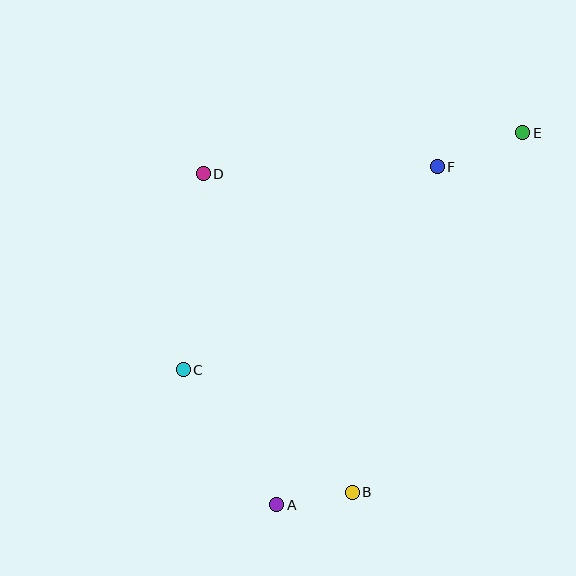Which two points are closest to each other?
Points A and B are closest to each other.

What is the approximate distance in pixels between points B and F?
The distance between B and F is approximately 336 pixels.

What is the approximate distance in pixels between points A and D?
The distance between A and D is approximately 339 pixels.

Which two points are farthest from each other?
Points A and E are farthest from each other.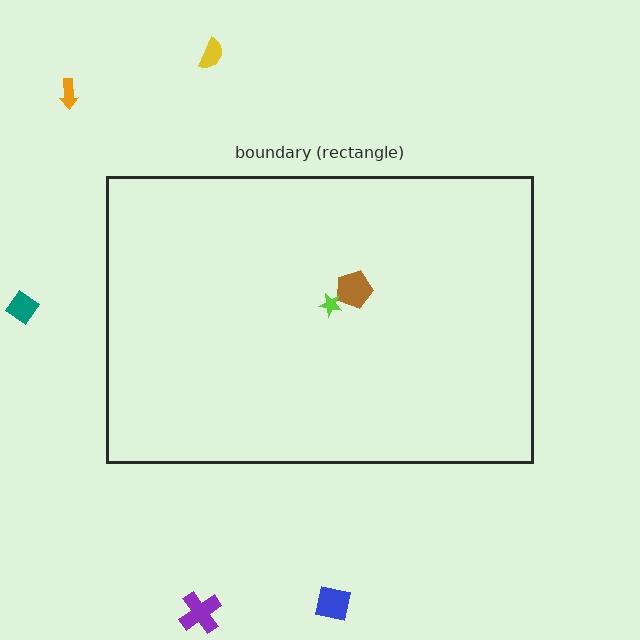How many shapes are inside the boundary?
2 inside, 5 outside.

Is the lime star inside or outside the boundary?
Inside.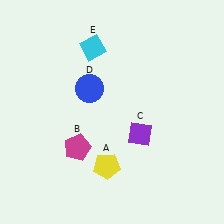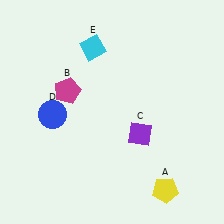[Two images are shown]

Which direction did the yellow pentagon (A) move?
The yellow pentagon (A) moved right.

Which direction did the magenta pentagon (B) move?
The magenta pentagon (B) moved up.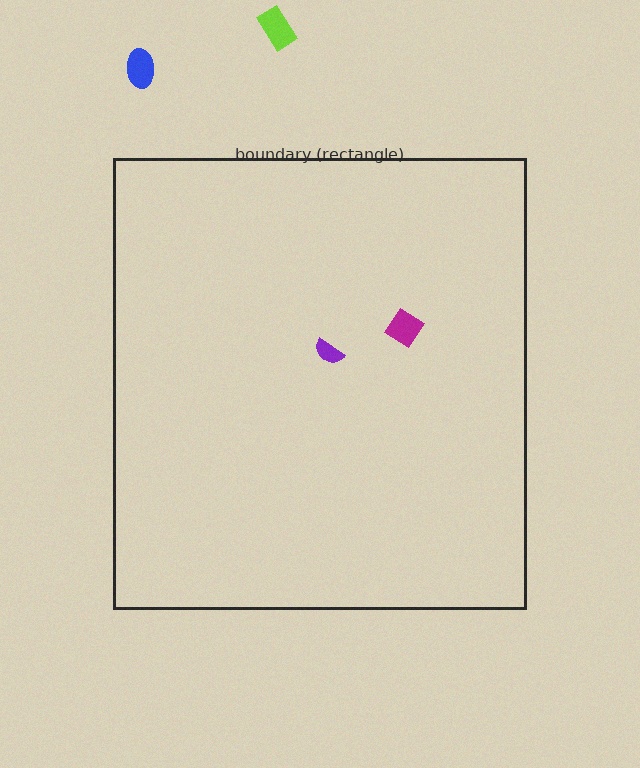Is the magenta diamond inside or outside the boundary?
Inside.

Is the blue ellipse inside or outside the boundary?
Outside.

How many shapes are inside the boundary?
2 inside, 2 outside.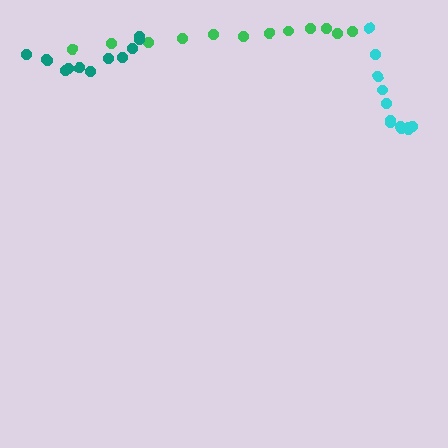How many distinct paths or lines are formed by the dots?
There are 3 distinct paths.